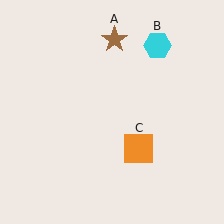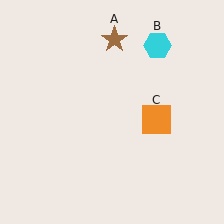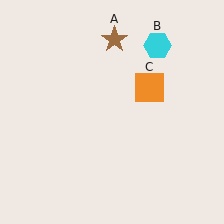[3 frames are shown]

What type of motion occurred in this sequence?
The orange square (object C) rotated counterclockwise around the center of the scene.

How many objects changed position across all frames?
1 object changed position: orange square (object C).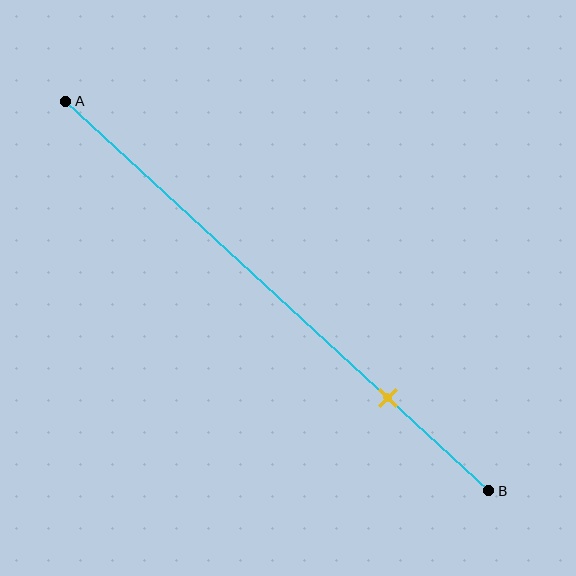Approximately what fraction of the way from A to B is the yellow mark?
The yellow mark is approximately 75% of the way from A to B.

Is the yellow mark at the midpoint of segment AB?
No, the mark is at about 75% from A, not at the 50% midpoint.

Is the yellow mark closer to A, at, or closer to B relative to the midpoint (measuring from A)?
The yellow mark is closer to point B than the midpoint of segment AB.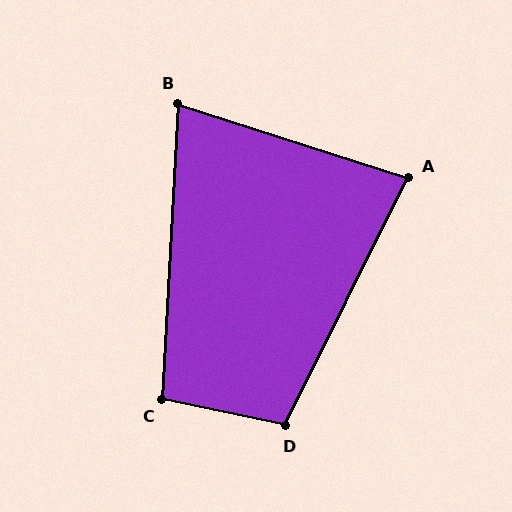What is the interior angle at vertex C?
Approximately 99 degrees (obtuse).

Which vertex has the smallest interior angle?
B, at approximately 75 degrees.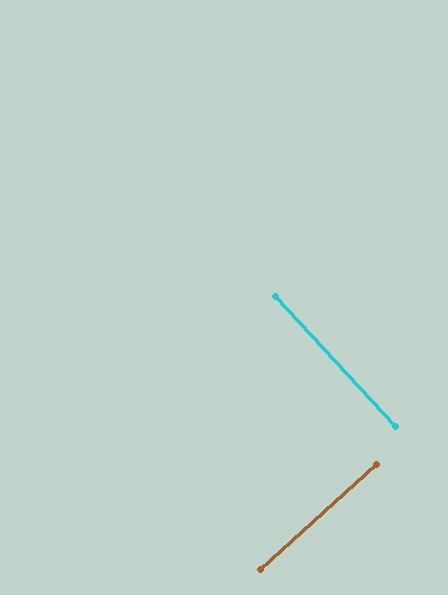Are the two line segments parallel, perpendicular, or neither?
Perpendicular — they meet at approximately 90°.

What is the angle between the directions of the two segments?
Approximately 90 degrees.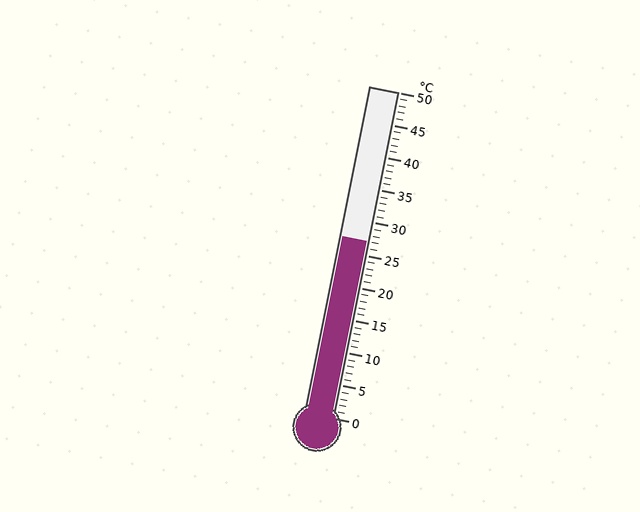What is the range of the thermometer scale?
The thermometer scale ranges from 0°C to 50°C.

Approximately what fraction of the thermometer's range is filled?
The thermometer is filled to approximately 55% of its range.